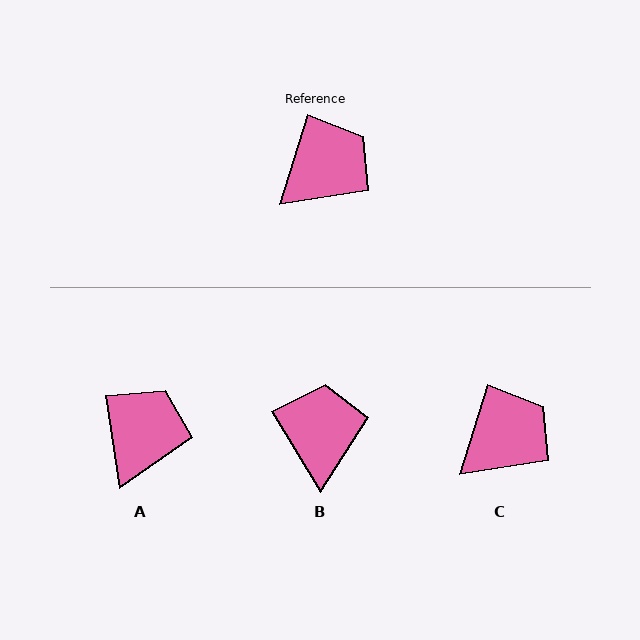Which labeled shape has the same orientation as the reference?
C.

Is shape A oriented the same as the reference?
No, it is off by about 26 degrees.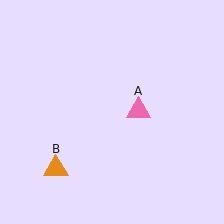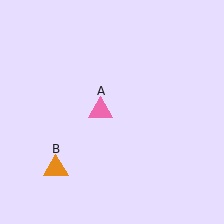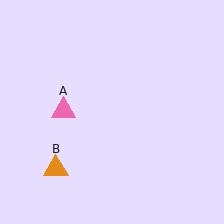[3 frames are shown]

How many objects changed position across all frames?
1 object changed position: pink triangle (object A).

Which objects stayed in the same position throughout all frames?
Orange triangle (object B) remained stationary.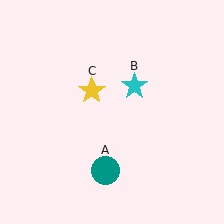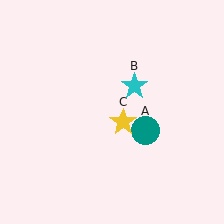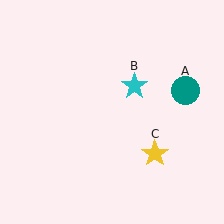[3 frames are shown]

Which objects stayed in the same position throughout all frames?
Cyan star (object B) remained stationary.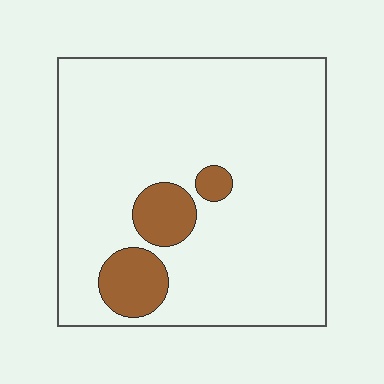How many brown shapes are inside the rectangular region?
3.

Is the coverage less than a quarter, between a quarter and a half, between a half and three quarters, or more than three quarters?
Less than a quarter.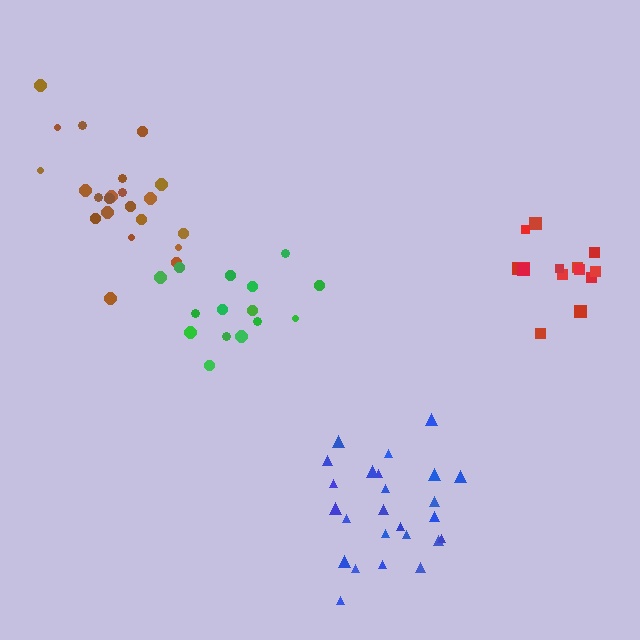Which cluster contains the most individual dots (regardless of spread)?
Blue (25).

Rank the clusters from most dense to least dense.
blue, green, red, brown.